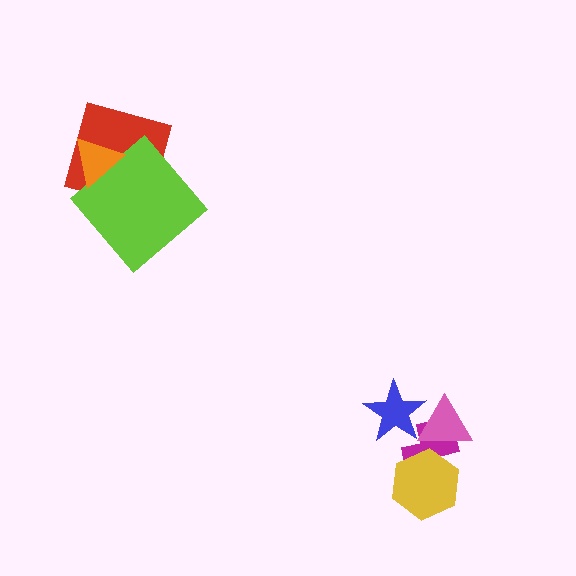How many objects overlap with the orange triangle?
2 objects overlap with the orange triangle.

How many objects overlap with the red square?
2 objects overlap with the red square.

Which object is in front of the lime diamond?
The orange triangle is in front of the lime diamond.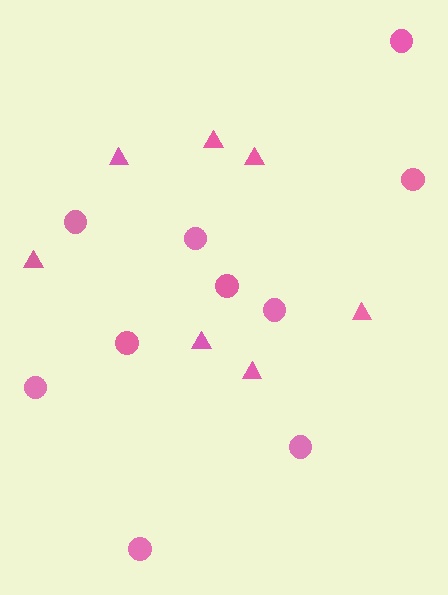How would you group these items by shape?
There are 2 groups: one group of triangles (7) and one group of circles (10).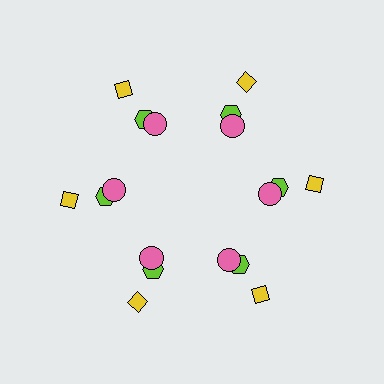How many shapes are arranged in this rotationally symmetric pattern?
There are 18 shapes, arranged in 6 groups of 3.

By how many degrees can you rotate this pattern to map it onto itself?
The pattern maps onto itself every 60 degrees of rotation.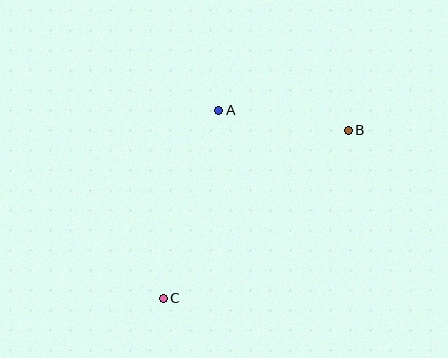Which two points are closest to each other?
Points A and B are closest to each other.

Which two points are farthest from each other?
Points B and C are farthest from each other.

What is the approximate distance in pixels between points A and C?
The distance between A and C is approximately 196 pixels.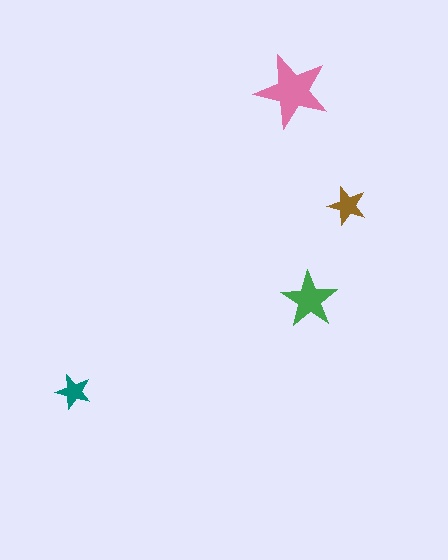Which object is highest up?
The pink star is topmost.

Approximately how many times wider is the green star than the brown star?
About 1.5 times wider.